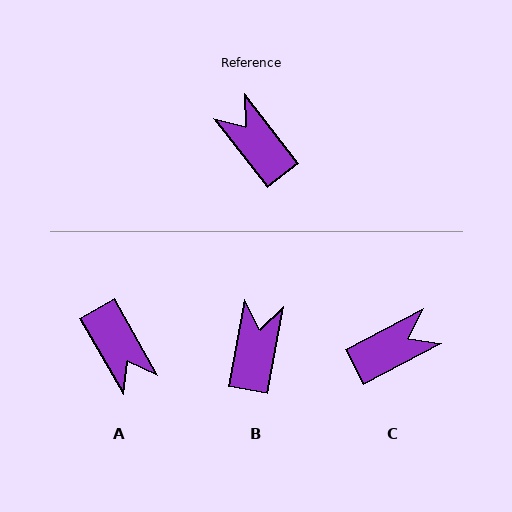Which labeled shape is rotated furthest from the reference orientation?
A, about 172 degrees away.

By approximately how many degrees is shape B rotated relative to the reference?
Approximately 48 degrees clockwise.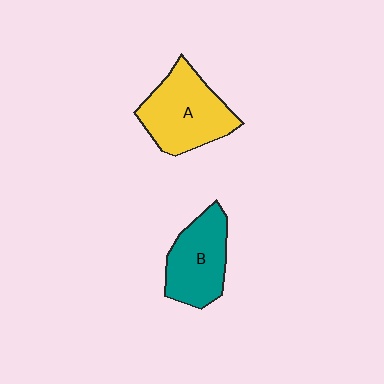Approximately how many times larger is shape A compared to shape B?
Approximately 1.2 times.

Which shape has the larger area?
Shape A (yellow).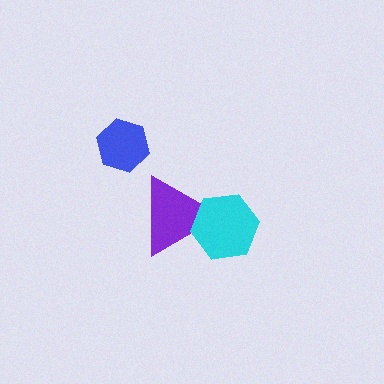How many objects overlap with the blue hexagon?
0 objects overlap with the blue hexagon.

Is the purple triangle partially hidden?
Yes, it is partially covered by another shape.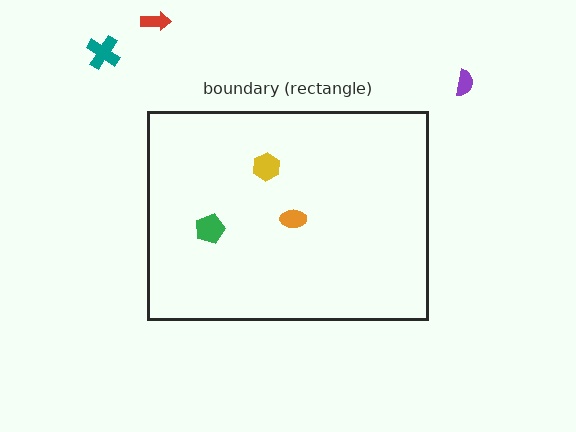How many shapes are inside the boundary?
3 inside, 3 outside.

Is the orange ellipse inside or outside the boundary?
Inside.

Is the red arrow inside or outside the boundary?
Outside.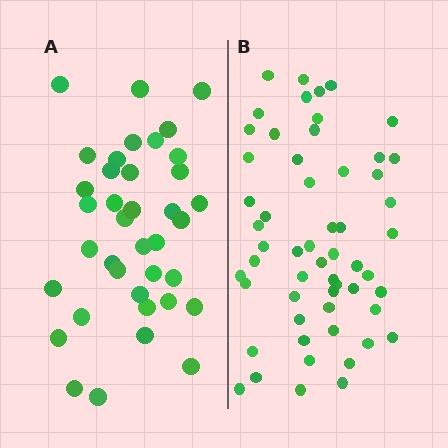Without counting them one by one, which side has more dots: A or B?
Region B (the right region) has more dots.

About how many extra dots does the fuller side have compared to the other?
Region B has approximately 20 more dots than region A.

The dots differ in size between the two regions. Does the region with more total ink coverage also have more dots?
No. Region A has more total ink coverage because its dots are larger, but region B actually contains more individual dots. Total area can be misleading — the number of items is what matters here.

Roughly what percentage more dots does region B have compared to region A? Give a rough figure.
About 45% more.